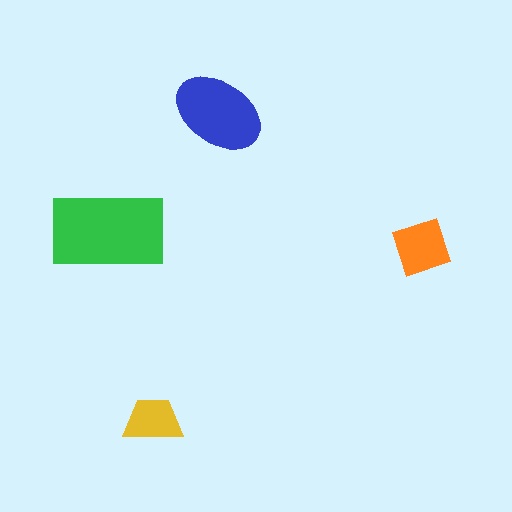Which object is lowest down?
The yellow trapezoid is bottommost.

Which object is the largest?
The green rectangle.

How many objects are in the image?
There are 4 objects in the image.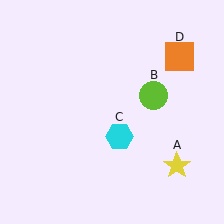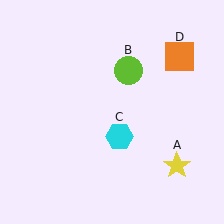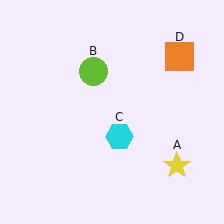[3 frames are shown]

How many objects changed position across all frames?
1 object changed position: lime circle (object B).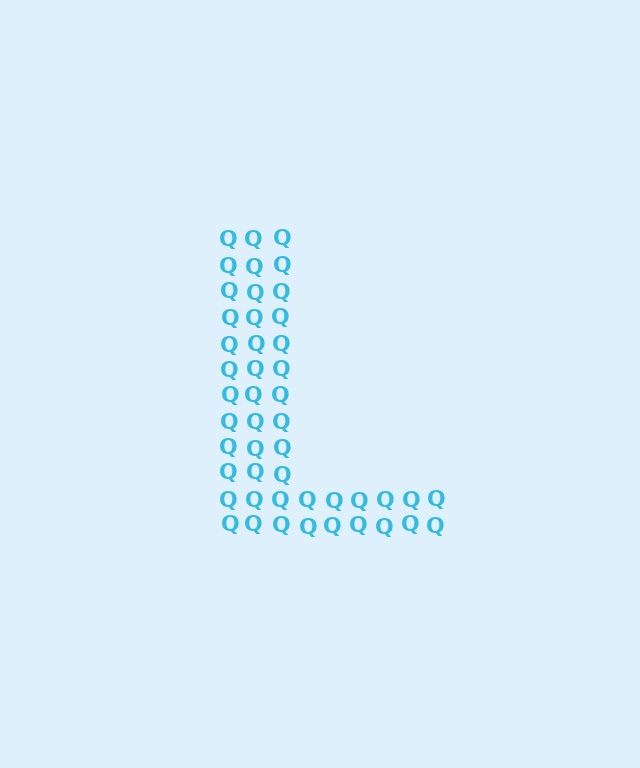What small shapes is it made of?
It is made of small letter Q's.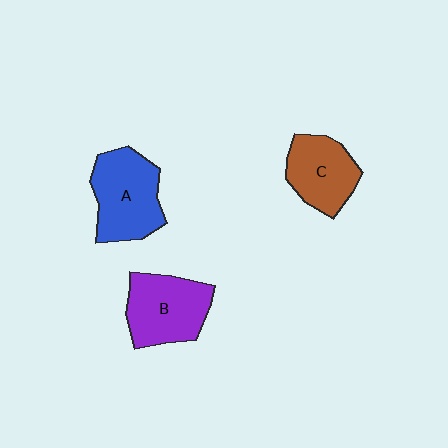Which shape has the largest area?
Shape A (blue).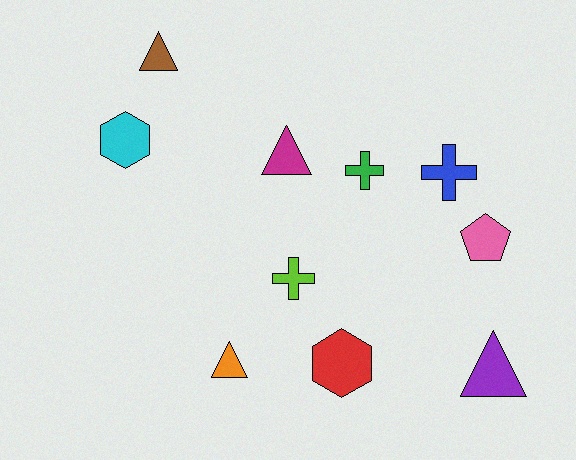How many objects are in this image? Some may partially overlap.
There are 10 objects.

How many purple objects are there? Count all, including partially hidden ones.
There is 1 purple object.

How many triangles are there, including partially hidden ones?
There are 4 triangles.